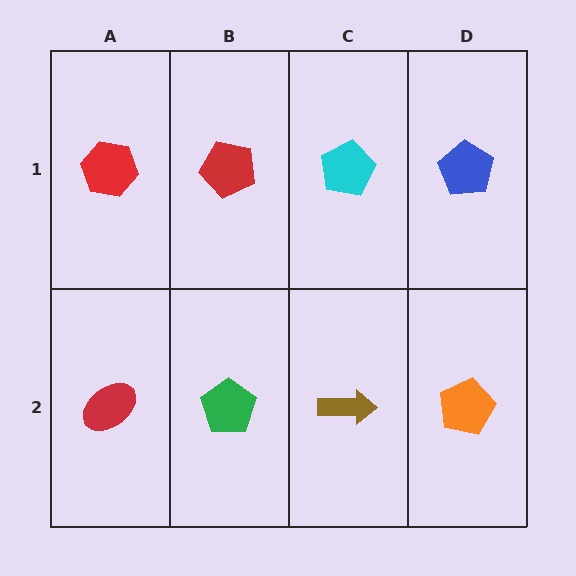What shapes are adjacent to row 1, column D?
An orange pentagon (row 2, column D), a cyan pentagon (row 1, column C).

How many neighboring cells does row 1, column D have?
2.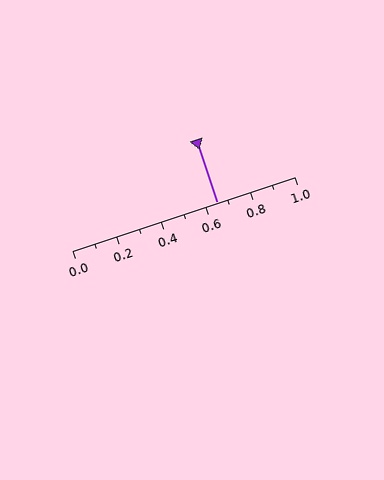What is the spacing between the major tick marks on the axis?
The major ticks are spaced 0.2 apart.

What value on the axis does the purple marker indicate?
The marker indicates approximately 0.65.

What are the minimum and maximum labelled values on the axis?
The axis runs from 0.0 to 1.0.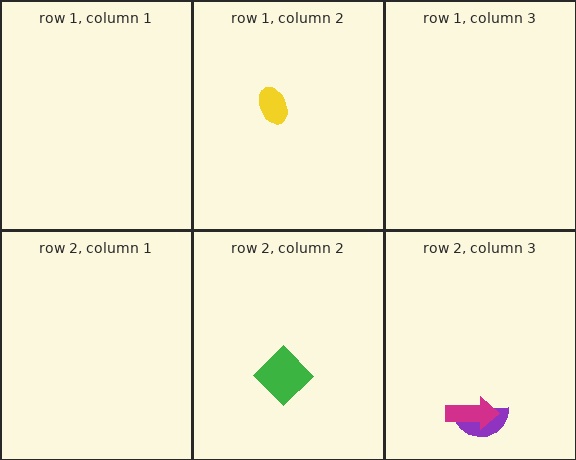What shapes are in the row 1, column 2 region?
The yellow ellipse.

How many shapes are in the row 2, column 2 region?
1.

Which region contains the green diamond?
The row 2, column 2 region.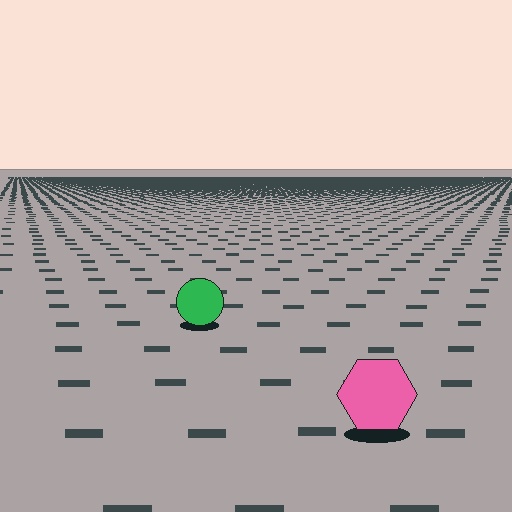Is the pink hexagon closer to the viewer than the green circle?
Yes. The pink hexagon is closer — you can tell from the texture gradient: the ground texture is coarser near it.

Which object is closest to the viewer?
The pink hexagon is closest. The texture marks near it are larger and more spread out.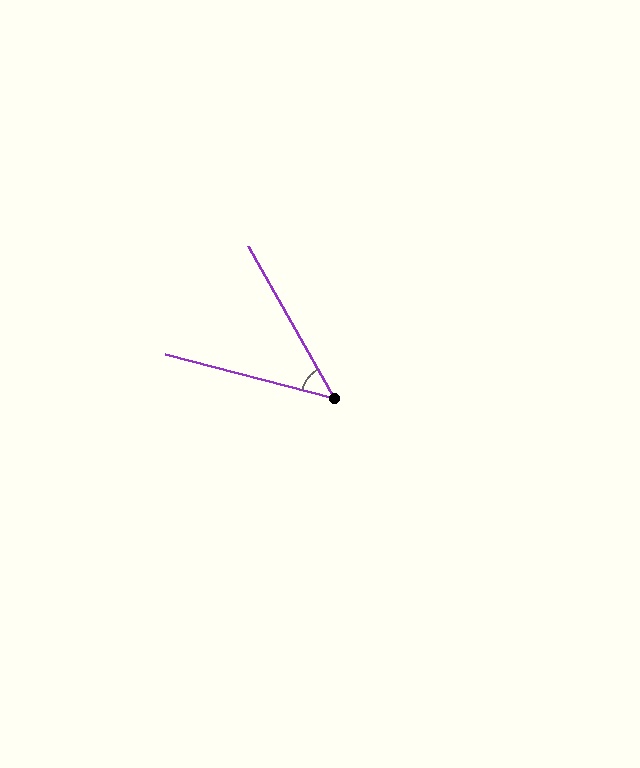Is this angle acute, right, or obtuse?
It is acute.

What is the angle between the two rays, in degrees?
Approximately 46 degrees.